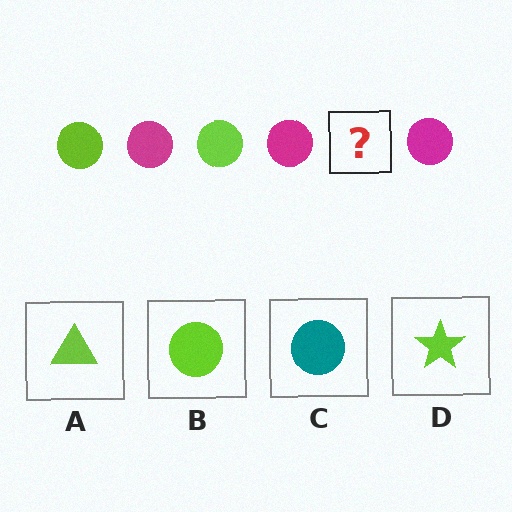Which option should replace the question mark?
Option B.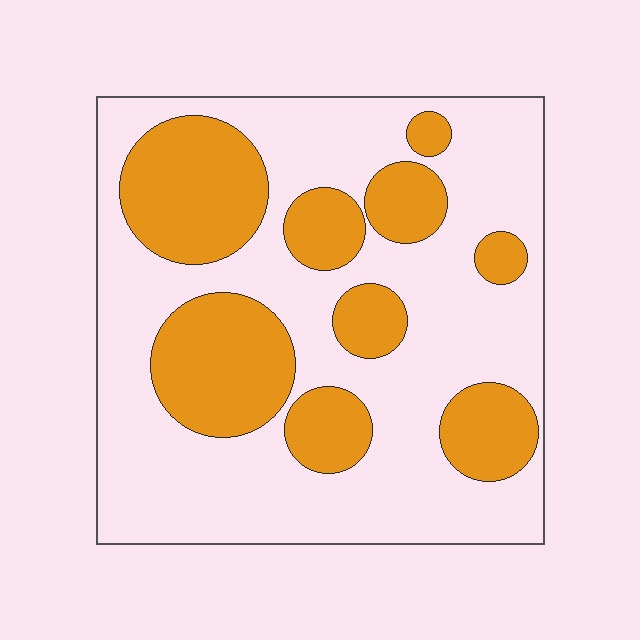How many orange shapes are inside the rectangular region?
9.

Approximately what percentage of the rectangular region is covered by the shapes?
Approximately 35%.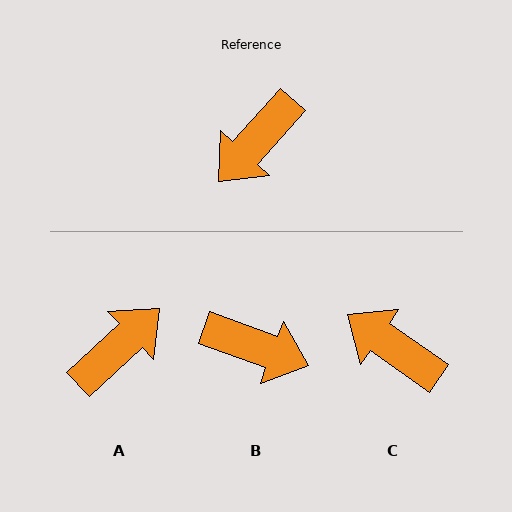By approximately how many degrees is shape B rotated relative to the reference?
Approximately 112 degrees counter-clockwise.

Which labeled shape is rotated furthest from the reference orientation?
A, about 175 degrees away.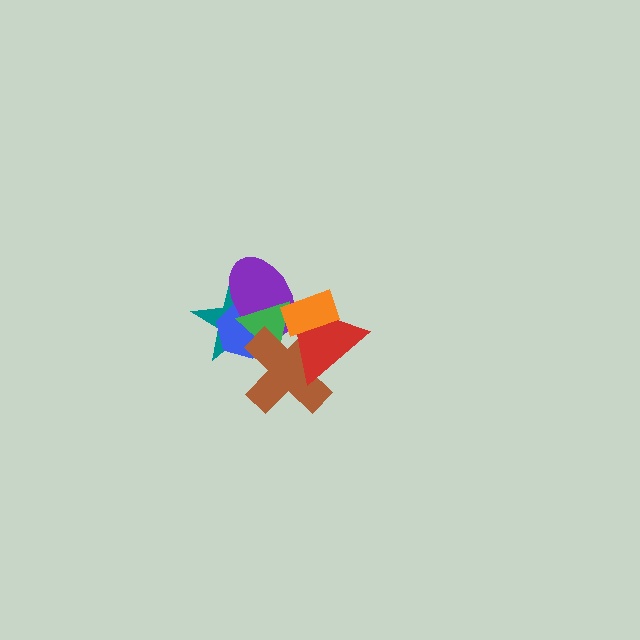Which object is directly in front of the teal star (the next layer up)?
The blue hexagon is directly in front of the teal star.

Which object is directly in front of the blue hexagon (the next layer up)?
The purple ellipse is directly in front of the blue hexagon.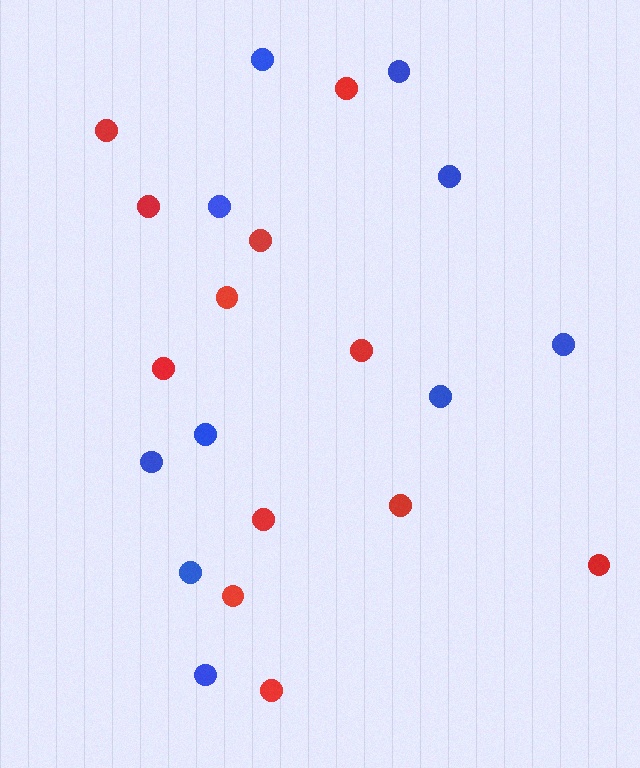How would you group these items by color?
There are 2 groups: one group of red circles (12) and one group of blue circles (10).